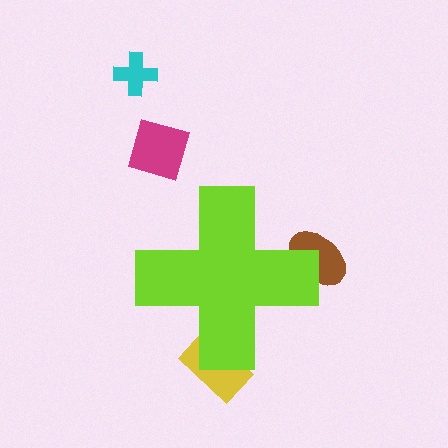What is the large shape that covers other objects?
A lime cross.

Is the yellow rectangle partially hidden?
Yes, the yellow rectangle is partially hidden behind the lime cross.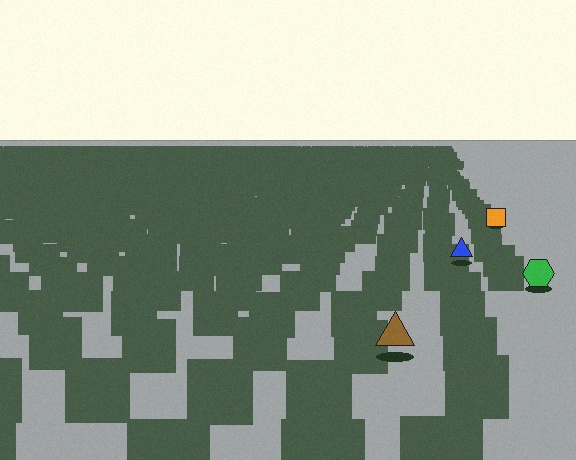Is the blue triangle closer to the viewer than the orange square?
Yes. The blue triangle is closer — you can tell from the texture gradient: the ground texture is coarser near it.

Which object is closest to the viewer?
The brown triangle is closest. The texture marks near it are larger and more spread out.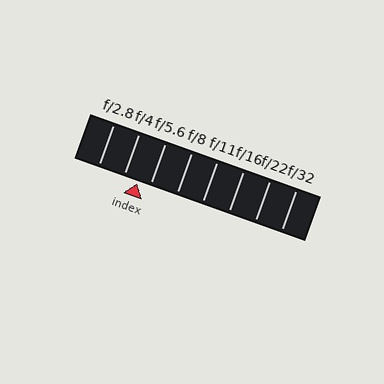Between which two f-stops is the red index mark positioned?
The index mark is between f/4 and f/5.6.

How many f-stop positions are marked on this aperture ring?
There are 8 f-stop positions marked.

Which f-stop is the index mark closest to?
The index mark is closest to f/5.6.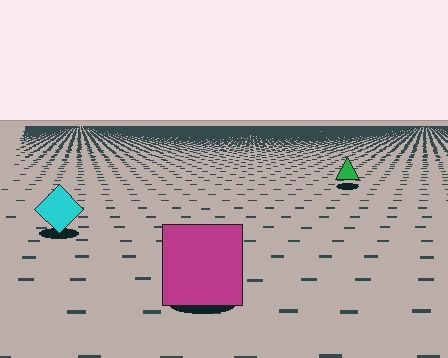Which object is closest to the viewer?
The magenta square is closest. The texture marks near it are larger and more spread out.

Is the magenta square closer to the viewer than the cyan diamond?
Yes. The magenta square is closer — you can tell from the texture gradient: the ground texture is coarser near it.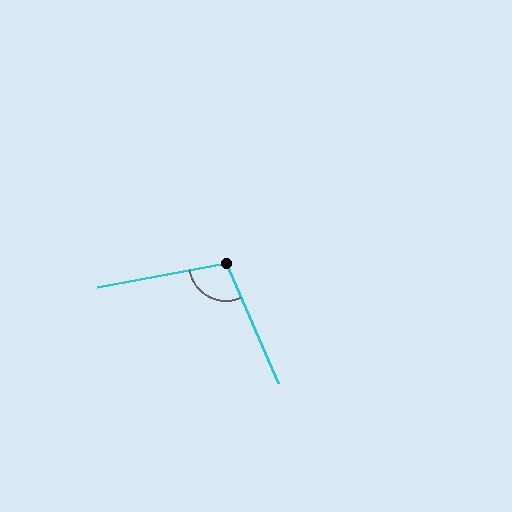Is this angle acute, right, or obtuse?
It is obtuse.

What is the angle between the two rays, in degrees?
Approximately 103 degrees.